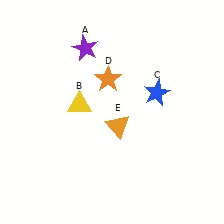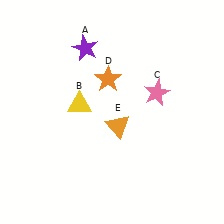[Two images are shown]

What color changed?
The star (C) changed from blue in Image 1 to pink in Image 2.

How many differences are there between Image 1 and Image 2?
There is 1 difference between the two images.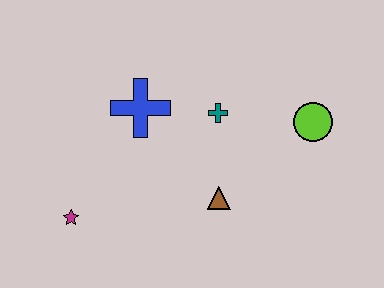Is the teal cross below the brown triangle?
No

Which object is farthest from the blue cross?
The lime circle is farthest from the blue cross.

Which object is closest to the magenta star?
The blue cross is closest to the magenta star.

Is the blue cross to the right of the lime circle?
No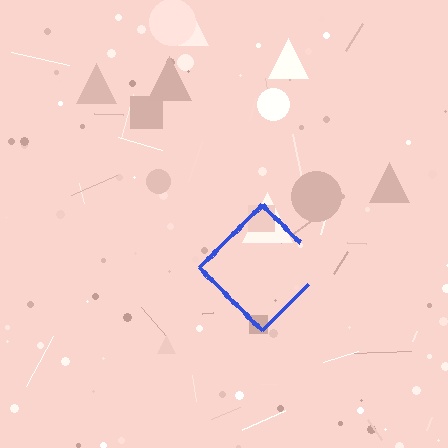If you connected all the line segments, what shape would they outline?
They would outline a diamond.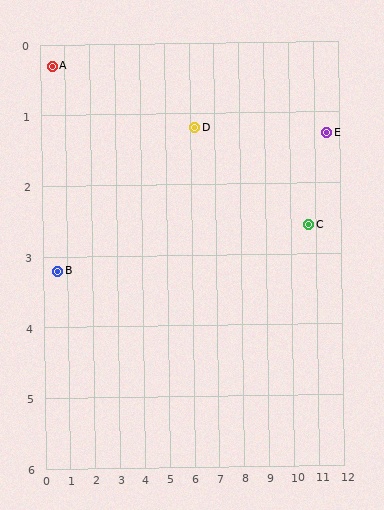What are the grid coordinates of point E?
Point E is at approximately (11.5, 1.3).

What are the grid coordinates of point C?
Point C is at approximately (10.7, 2.6).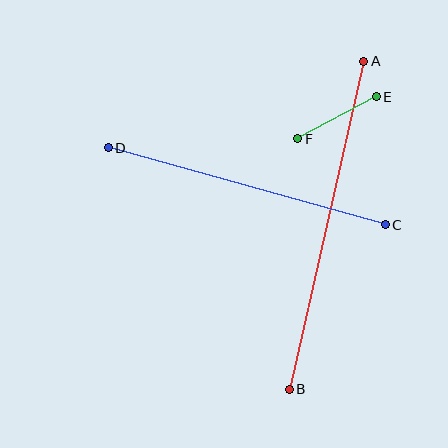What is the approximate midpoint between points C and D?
The midpoint is at approximately (247, 186) pixels.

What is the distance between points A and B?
The distance is approximately 336 pixels.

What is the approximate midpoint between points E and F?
The midpoint is at approximately (337, 118) pixels.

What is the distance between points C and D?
The distance is approximately 287 pixels.